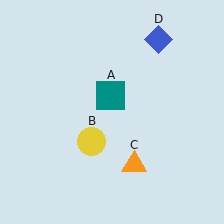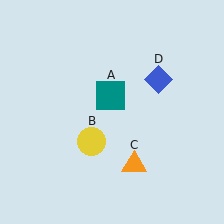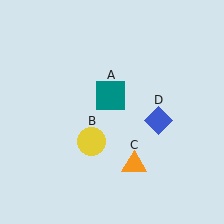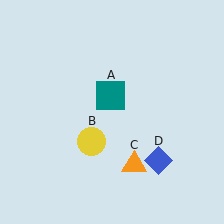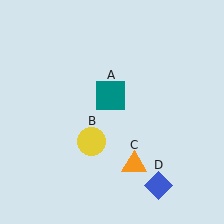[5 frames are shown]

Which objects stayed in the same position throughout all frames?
Teal square (object A) and yellow circle (object B) and orange triangle (object C) remained stationary.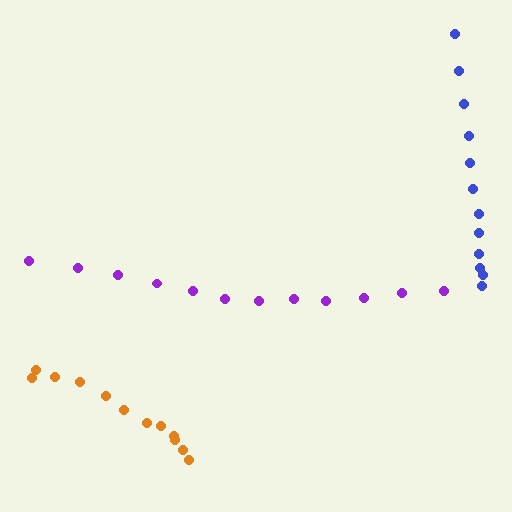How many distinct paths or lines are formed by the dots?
There are 3 distinct paths.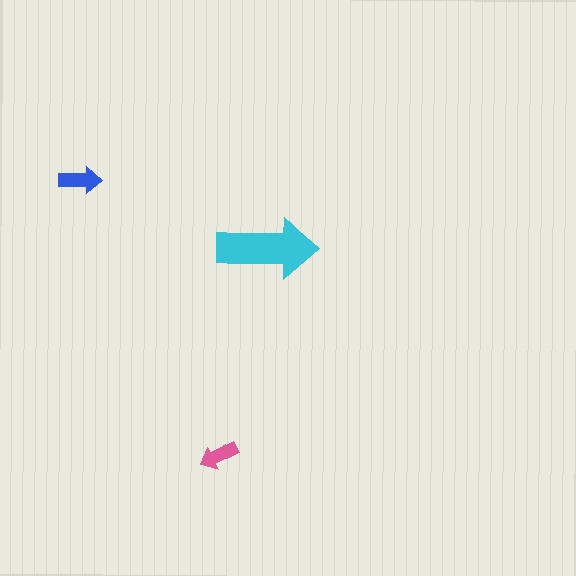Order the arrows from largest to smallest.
the cyan one, the blue one, the pink one.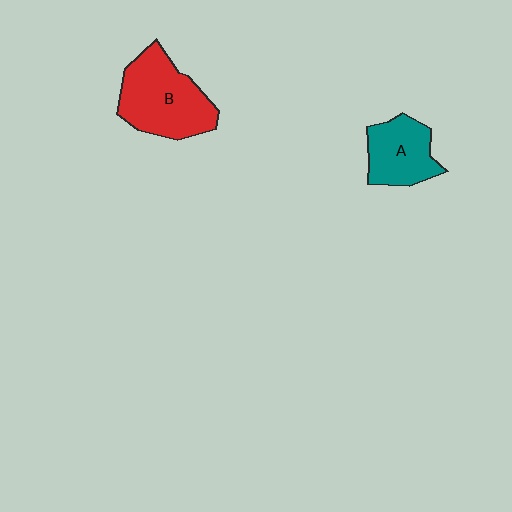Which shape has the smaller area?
Shape A (teal).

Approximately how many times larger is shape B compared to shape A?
Approximately 1.5 times.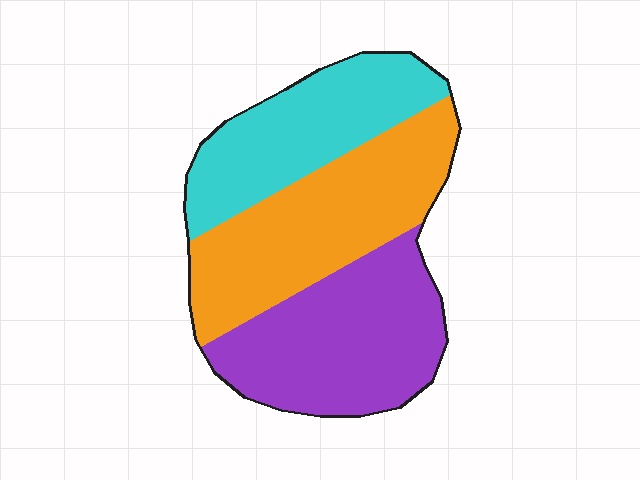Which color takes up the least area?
Cyan, at roughly 30%.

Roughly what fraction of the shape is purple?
Purple takes up about three eighths (3/8) of the shape.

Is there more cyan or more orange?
Orange.